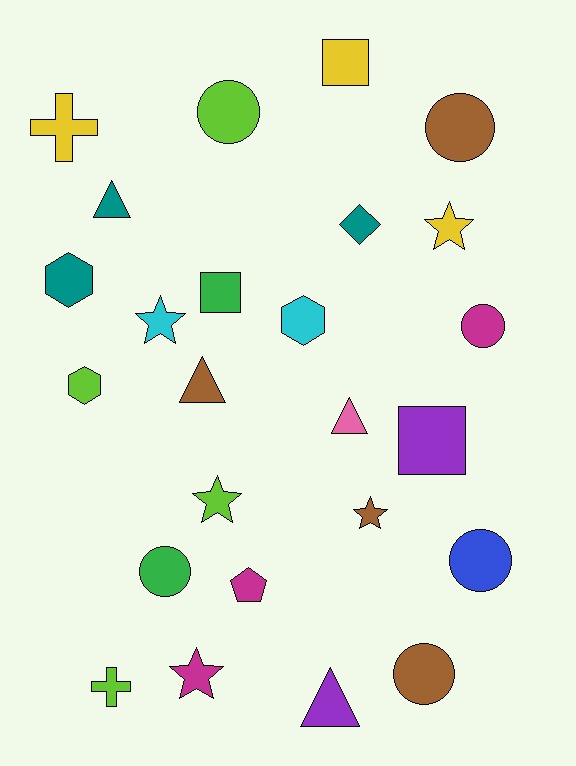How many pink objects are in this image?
There is 1 pink object.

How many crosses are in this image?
There are 2 crosses.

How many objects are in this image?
There are 25 objects.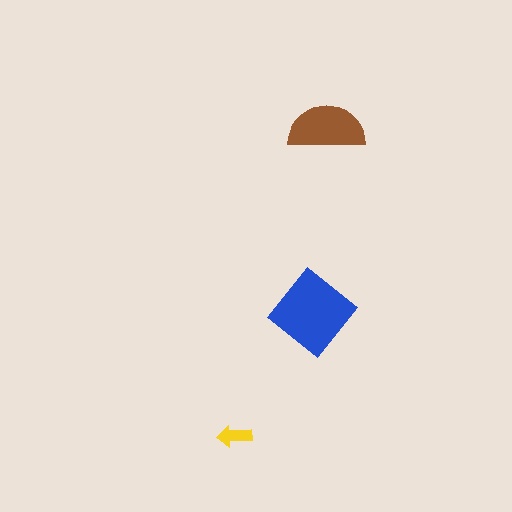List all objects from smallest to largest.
The yellow arrow, the brown semicircle, the blue diamond.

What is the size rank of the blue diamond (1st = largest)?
1st.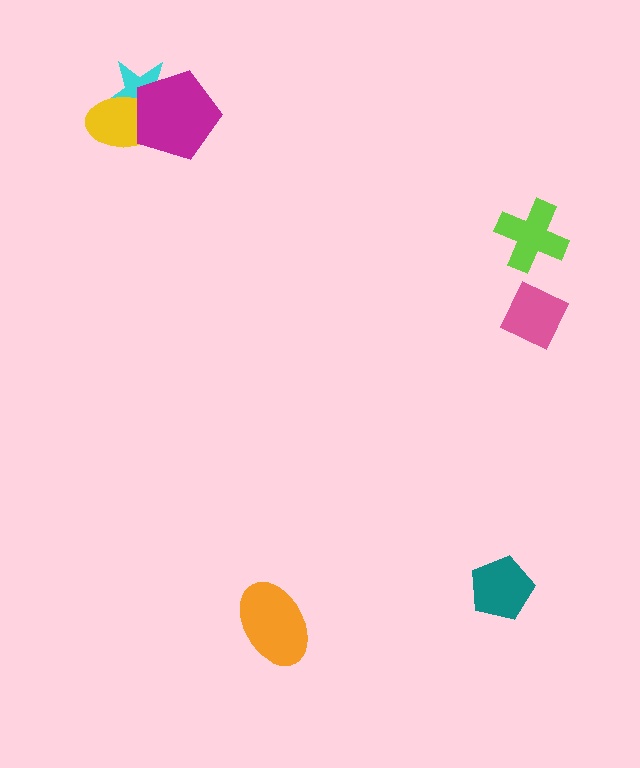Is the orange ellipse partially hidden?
No, no other shape covers it.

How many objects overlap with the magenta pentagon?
2 objects overlap with the magenta pentagon.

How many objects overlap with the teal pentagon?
0 objects overlap with the teal pentagon.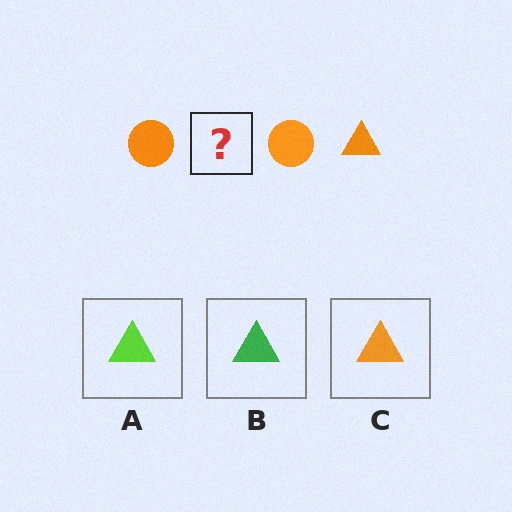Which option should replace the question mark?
Option C.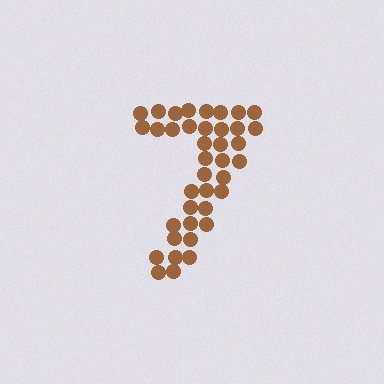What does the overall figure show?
The overall figure shows the digit 7.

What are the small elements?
The small elements are circles.